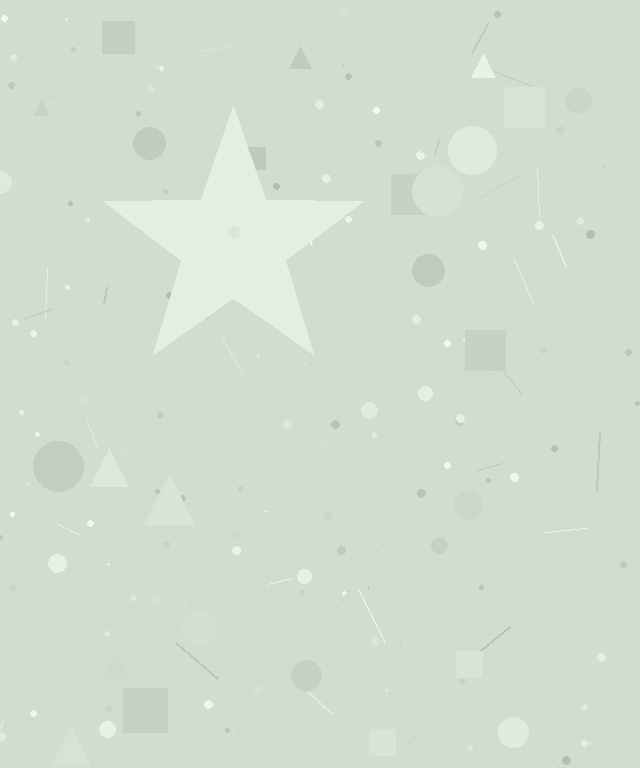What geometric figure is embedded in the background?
A star is embedded in the background.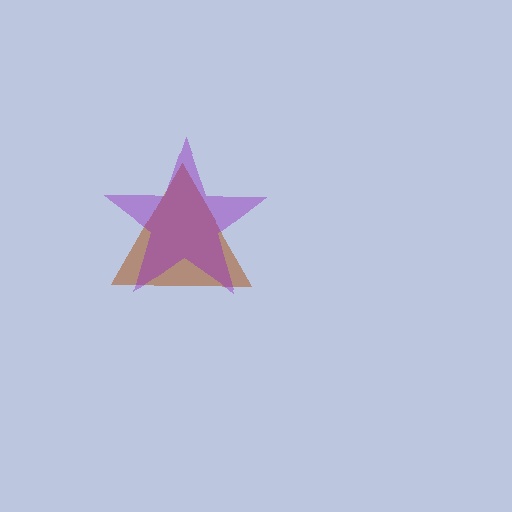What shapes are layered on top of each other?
The layered shapes are: a brown triangle, a purple star.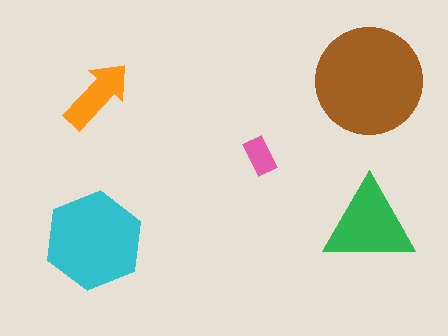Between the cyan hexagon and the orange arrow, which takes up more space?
The cyan hexagon.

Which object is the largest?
The brown circle.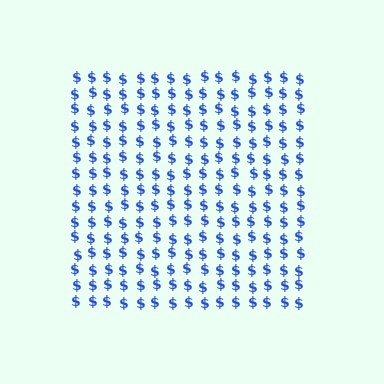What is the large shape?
The large shape is a square.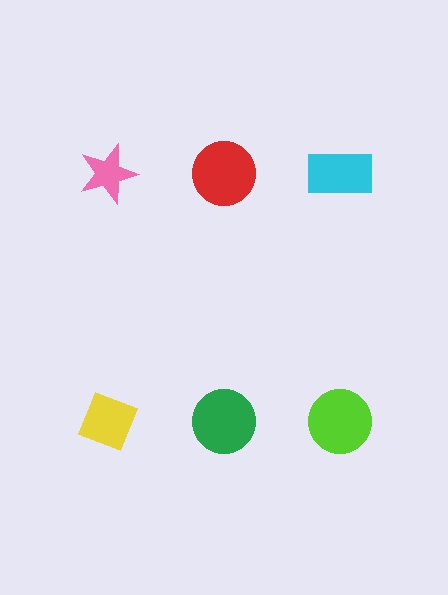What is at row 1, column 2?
A red circle.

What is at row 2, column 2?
A green circle.